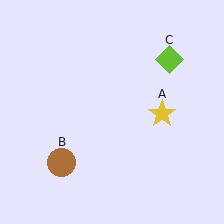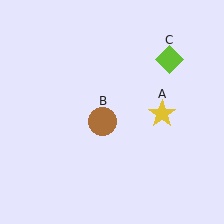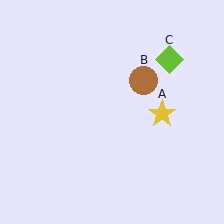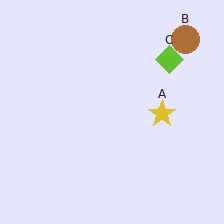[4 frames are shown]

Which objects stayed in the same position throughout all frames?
Yellow star (object A) and lime diamond (object C) remained stationary.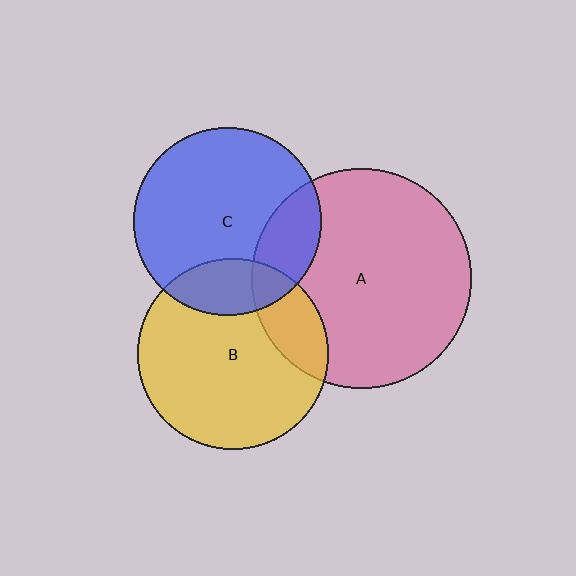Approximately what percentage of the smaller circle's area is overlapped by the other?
Approximately 20%.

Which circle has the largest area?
Circle A (pink).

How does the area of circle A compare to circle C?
Approximately 1.4 times.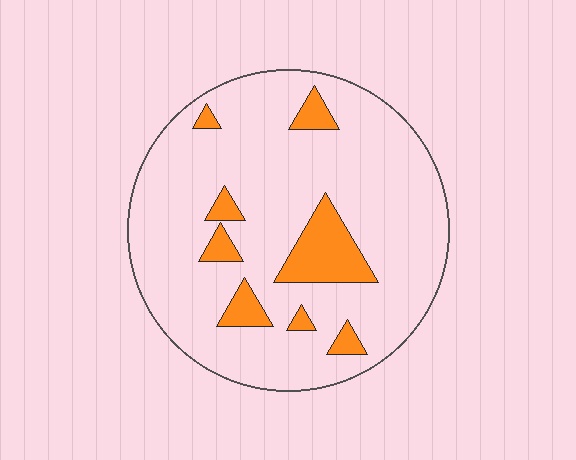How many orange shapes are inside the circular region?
8.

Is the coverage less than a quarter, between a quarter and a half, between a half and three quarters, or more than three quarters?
Less than a quarter.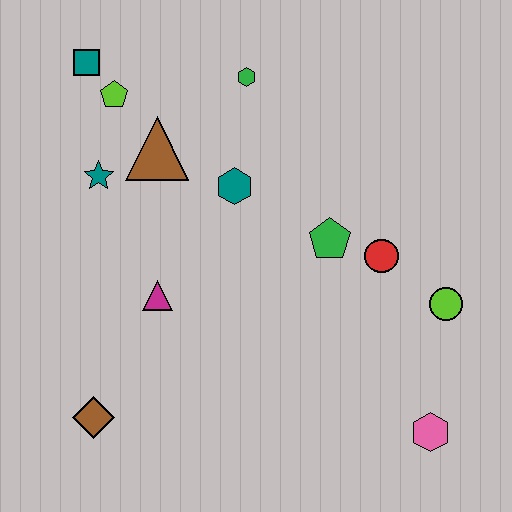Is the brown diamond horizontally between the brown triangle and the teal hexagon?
No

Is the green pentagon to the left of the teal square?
No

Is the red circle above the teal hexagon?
No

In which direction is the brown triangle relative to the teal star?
The brown triangle is to the right of the teal star.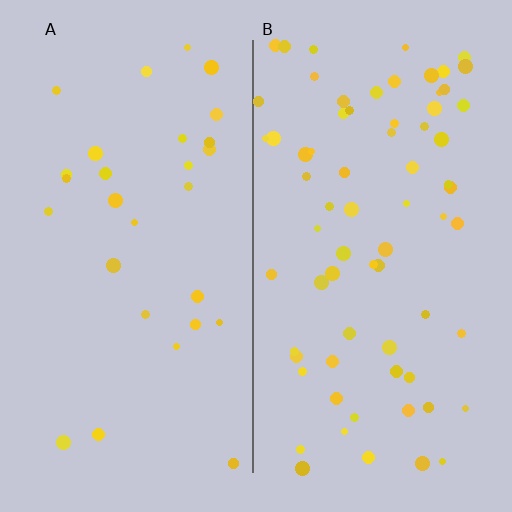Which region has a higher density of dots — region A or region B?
B (the right).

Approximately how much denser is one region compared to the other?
Approximately 2.5× — region B over region A.